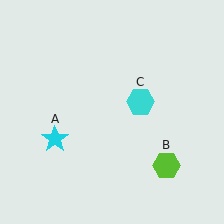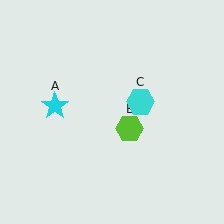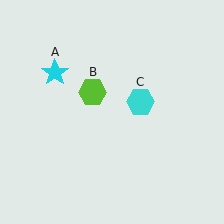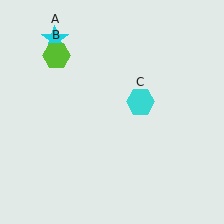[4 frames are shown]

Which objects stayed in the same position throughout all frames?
Cyan hexagon (object C) remained stationary.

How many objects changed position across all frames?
2 objects changed position: cyan star (object A), lime hexagon (object B).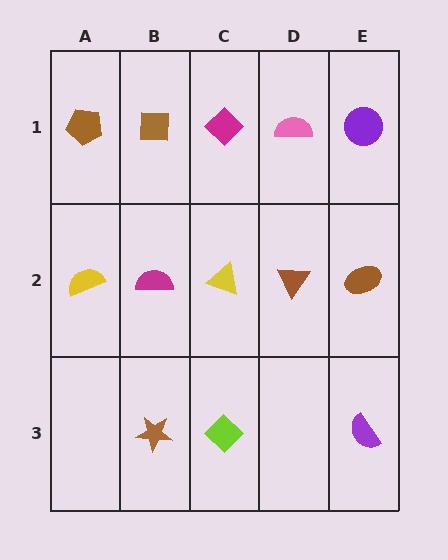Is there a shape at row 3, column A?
No, that cell is empty.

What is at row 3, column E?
A purple semicircle.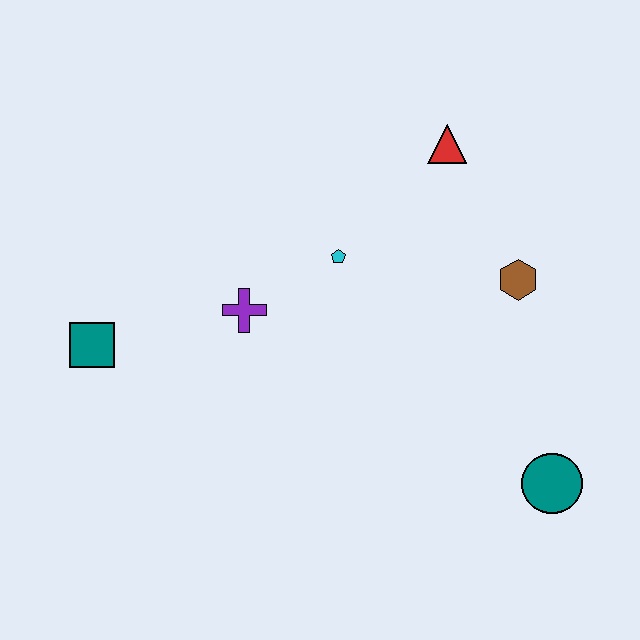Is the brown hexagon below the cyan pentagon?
Yes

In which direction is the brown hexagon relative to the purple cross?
The brown hexagon is to the right of the purple cross.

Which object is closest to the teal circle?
The brown hexagon is closest to the teal circle.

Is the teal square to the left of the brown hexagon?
Yes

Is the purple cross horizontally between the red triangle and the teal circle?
No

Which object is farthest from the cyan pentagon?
The teal circle is farthest from the cyan pentagon.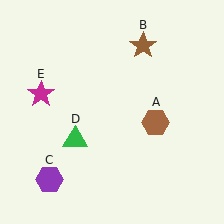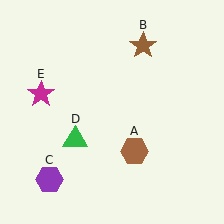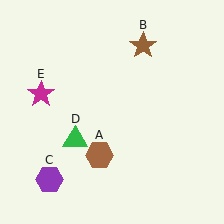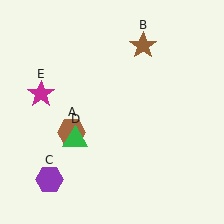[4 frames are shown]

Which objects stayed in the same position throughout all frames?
Brown star (object B) and purple hexagon (object C) and green triangle (object D) and magenta star (object E) remained stationary.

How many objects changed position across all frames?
1 object changed position: brown hexagon (object A).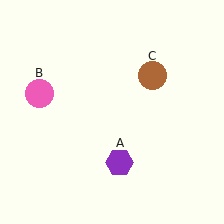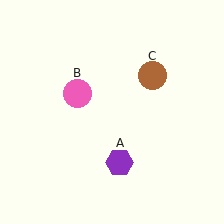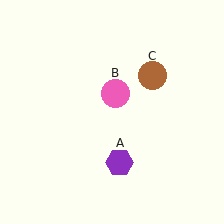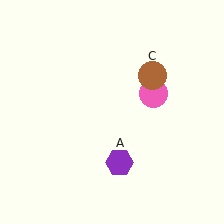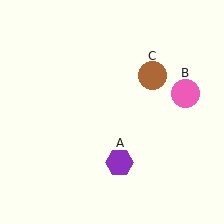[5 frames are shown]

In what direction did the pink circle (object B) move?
The pink circle (object B) moved right.